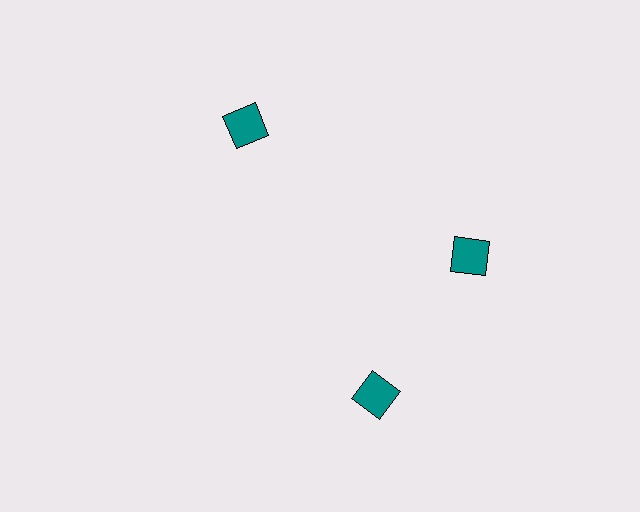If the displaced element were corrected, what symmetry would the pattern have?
It would have 3-fold rotational symmetry — the pattern would map onto itself every 120 degrees.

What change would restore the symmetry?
The symmetry would be restored by rotating it back into even spacing with its neighbors so that all 3 diamonds sit at equal angles and equal distance from the center.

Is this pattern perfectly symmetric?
No. The 3 teal diamonds are arranged in a ring, but one element near the 7 o'clock position is rotated out of alignment along the ring, breaking the 3-fold rotational symmetry.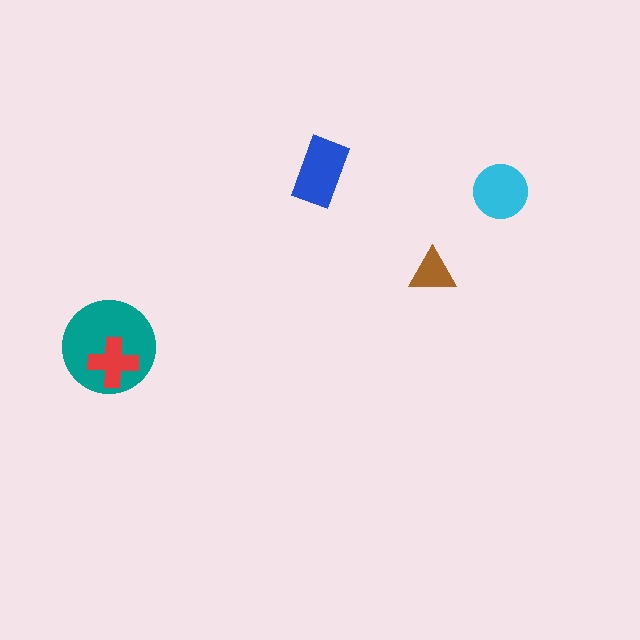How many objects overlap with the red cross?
1 object overlaps with the red cross.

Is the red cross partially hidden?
No, no other shape covers it.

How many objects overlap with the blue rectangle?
0 objects overlap with the blue rectangle.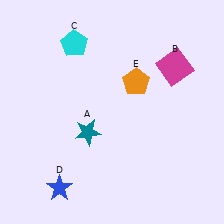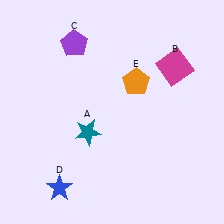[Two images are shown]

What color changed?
The pentagon (C) changed from cyan in Image 1 to purple in Image 2.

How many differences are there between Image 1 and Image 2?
There is 1 difference between the two images.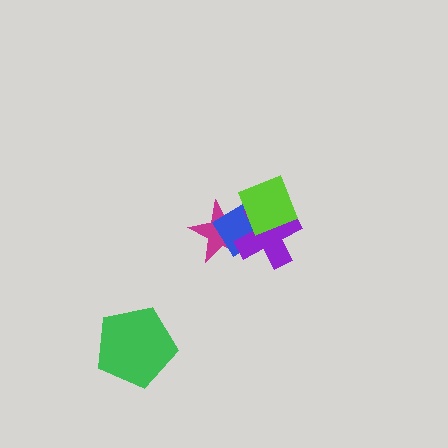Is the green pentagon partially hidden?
No, no other shape covers it.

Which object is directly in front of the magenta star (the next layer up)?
The blue diamond is directly in front of the magenta star.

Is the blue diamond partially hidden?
Yes, it is partially covered by another shape.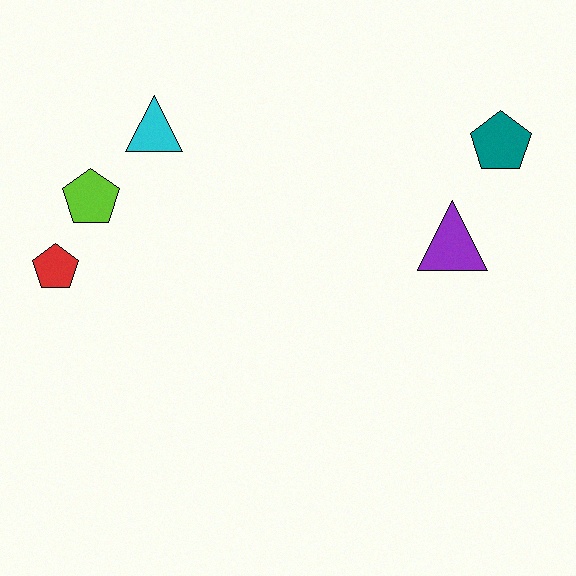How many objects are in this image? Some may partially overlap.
There are 5 objects.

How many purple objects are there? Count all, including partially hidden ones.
There is 1 purple object.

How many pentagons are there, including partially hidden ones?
There are 3 pentagons.